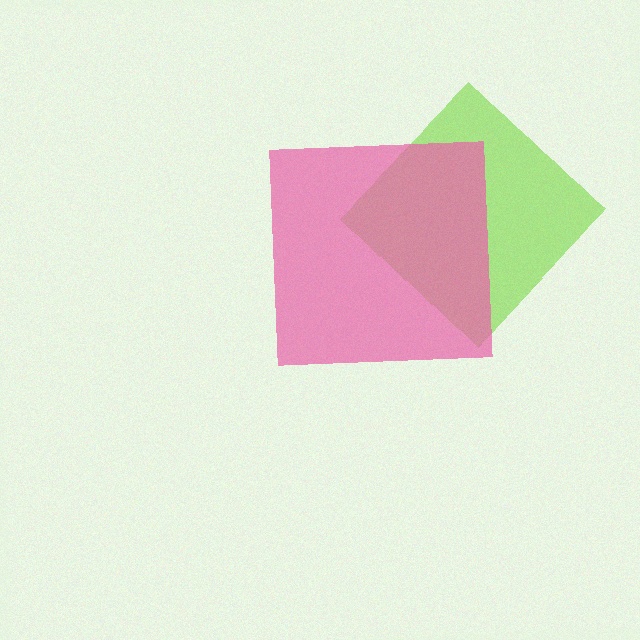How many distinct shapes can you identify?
There are 2 distinct shapes: a lime diamond, a pink square.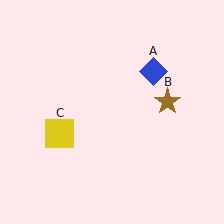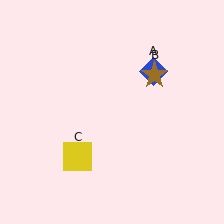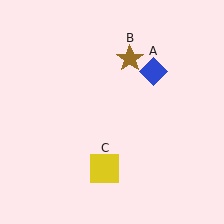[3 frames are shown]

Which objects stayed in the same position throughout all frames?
Blue diamond (object A) remained stationary.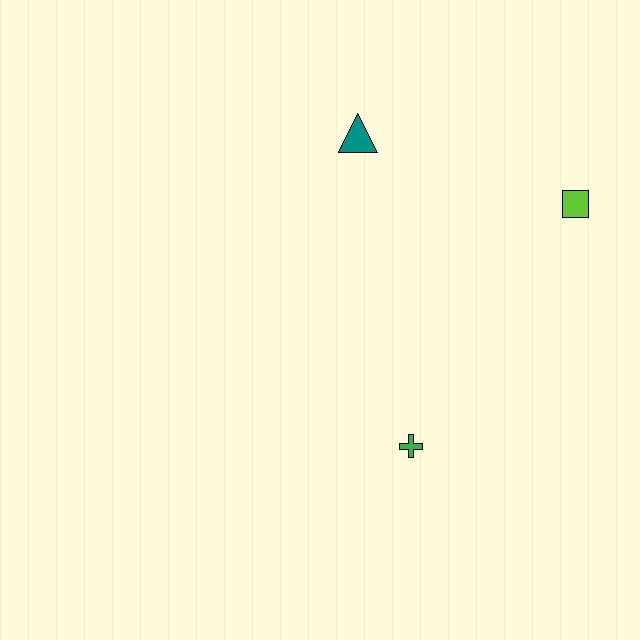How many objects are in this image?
There are 3 objects.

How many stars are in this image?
There are no stars.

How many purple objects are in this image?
There are no purple objects.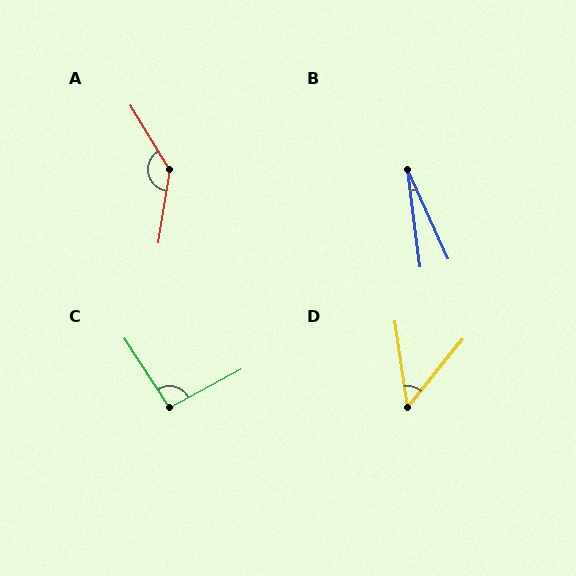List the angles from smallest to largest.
B (17°), D (47°), C (95°), A (140°).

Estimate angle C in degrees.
Approximately 95 degrees.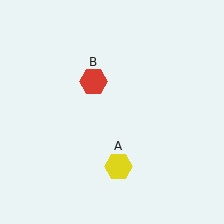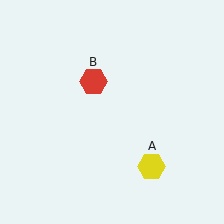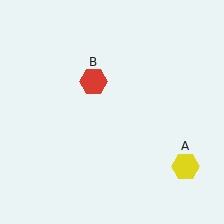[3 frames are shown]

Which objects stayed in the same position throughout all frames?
Red hexagon (object B) remained stationary.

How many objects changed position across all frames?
1 object changed position: yellow hexagon (object A).